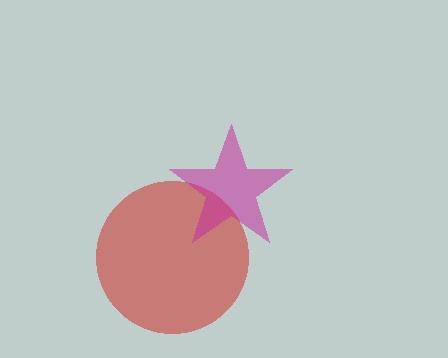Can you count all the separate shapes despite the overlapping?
Yes, there are 2 separate shapes.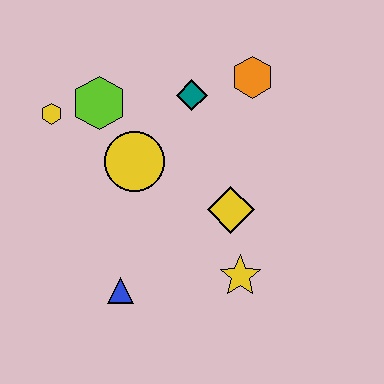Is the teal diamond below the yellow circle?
No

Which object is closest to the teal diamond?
The orange hexagon is closest to the teal diamond.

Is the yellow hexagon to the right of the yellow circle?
No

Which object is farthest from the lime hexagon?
The yellow star is farthest from the lime hexagon.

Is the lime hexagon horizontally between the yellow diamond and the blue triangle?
No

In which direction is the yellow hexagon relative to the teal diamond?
The yellow hexagon is to the left of the teal diamond.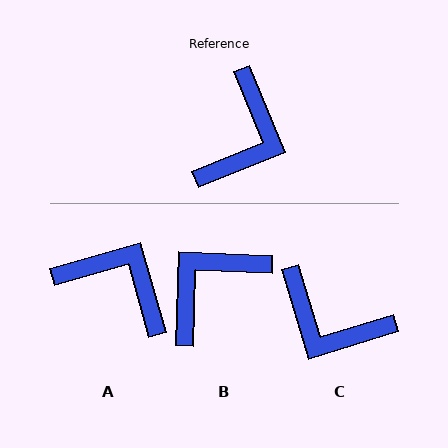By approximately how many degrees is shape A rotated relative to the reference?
Approximately 84 degrees counter-clockwise.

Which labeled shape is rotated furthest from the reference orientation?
B, about 156 degrees away.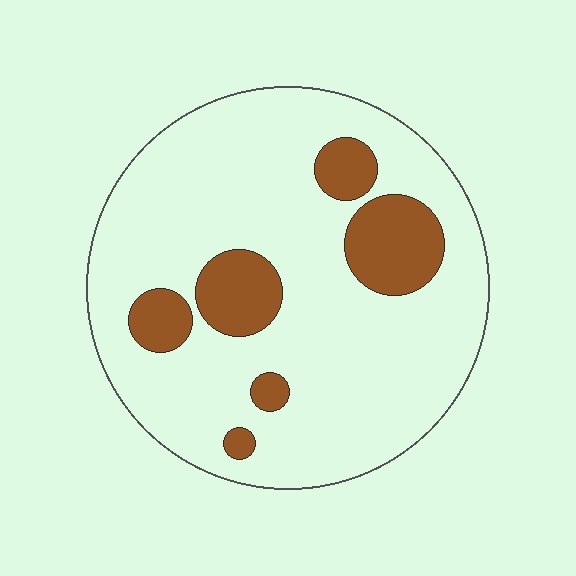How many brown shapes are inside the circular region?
6.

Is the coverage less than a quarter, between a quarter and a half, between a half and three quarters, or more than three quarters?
Less than a quarter.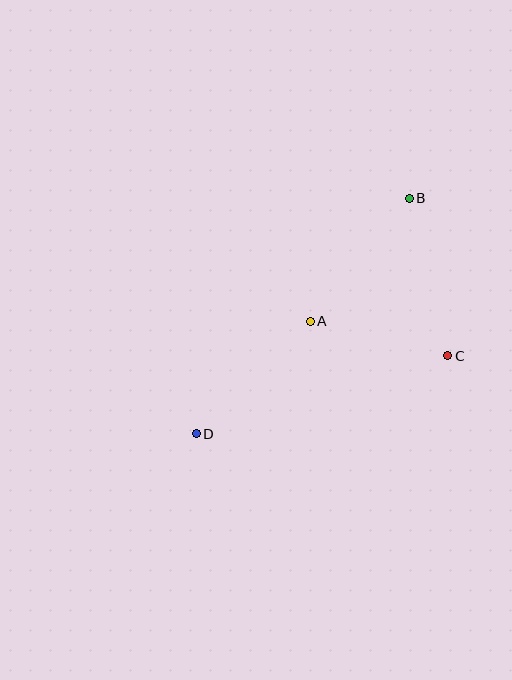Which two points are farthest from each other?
Points B and D are farthest from each other.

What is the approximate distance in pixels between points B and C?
The distance between B and C is approximately 162 pixels.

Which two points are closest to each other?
Points A and C are closest to each other.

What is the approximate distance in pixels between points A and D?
The distance between A and D is approximately 160 pixels.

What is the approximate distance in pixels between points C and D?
The distance between C and D is approximately 263 pixels.